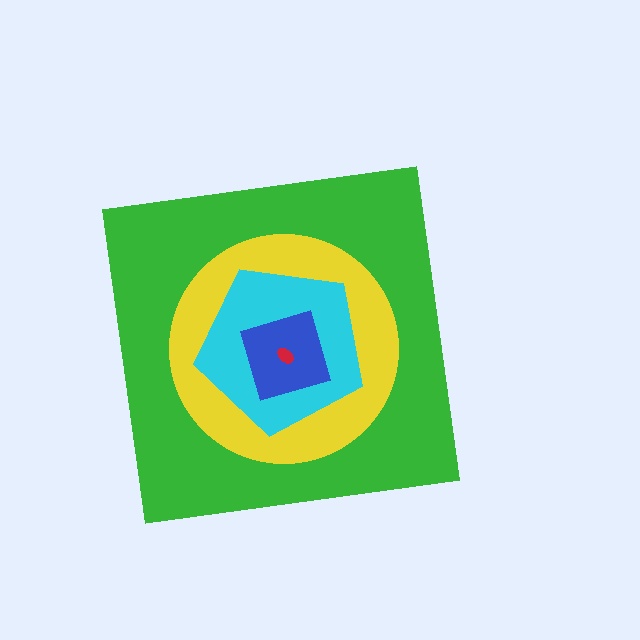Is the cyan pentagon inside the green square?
Yes.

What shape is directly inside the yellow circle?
The cyan pentagon.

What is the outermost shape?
The green square.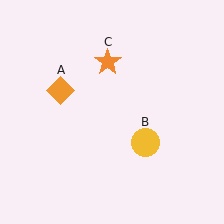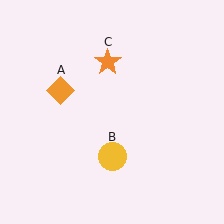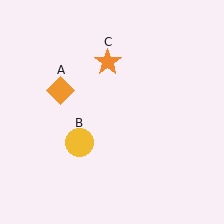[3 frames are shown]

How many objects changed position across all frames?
1 object changed position: yellow circle (object B).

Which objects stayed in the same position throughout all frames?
Orange diamond (object A) and orange star (object C) remained stationary.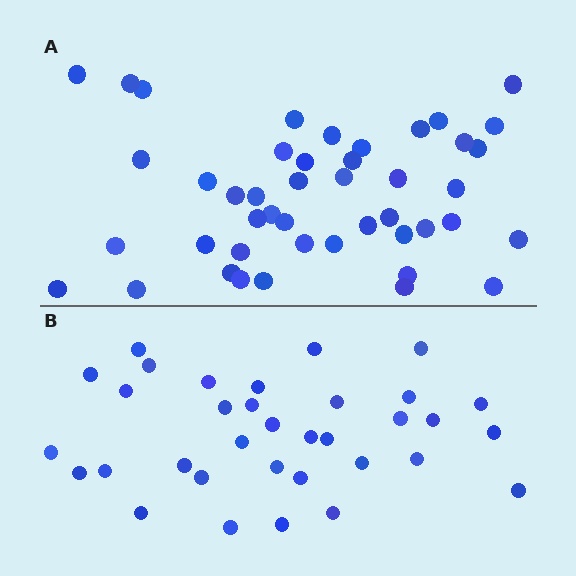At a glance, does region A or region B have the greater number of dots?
Region A (the top region) has more dots.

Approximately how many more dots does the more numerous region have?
Region A has roughly 12 or so more dots than region B.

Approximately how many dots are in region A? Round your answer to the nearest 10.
About 40 dots. (The exact count is 45, which rounds to 40.)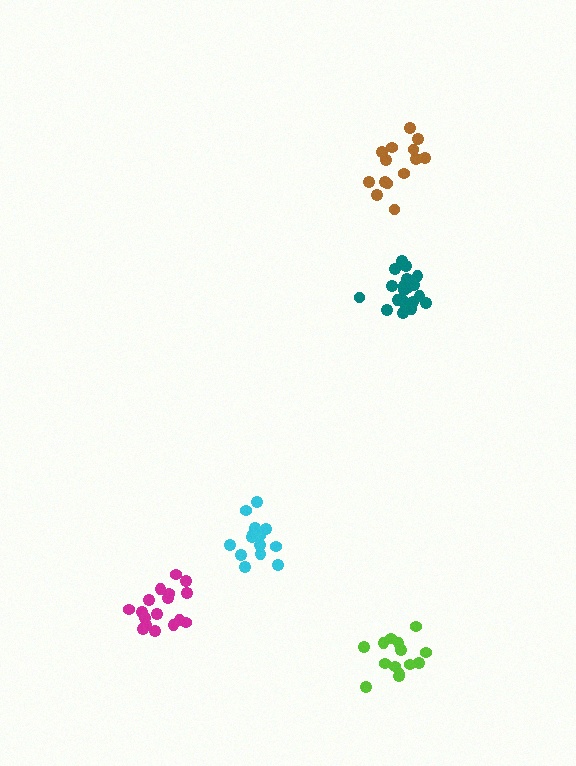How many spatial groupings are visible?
There are 5 spatial groupings.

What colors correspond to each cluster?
The clusters are colored: lime, magenta, cyan, brown, teal.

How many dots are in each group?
Group 1: 14 dots, Group 2: 17 dots, Group 3: 14 dots, Group 4: 14 dots, Group 5: 20 dots (79 total).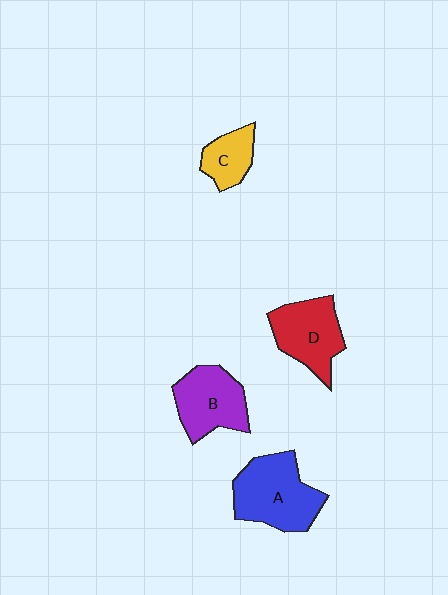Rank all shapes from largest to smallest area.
From largest to smallest: A (blue), D (red), B (purple), C (yellow).